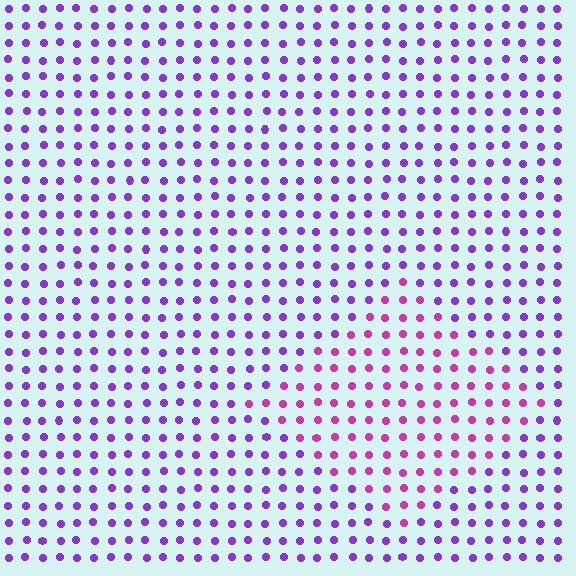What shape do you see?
I see a diamond.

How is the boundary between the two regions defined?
The boundary is defined purely by a slight shift in hue (about 38 degrees). Spacing, size, and orientation are identical on both sides.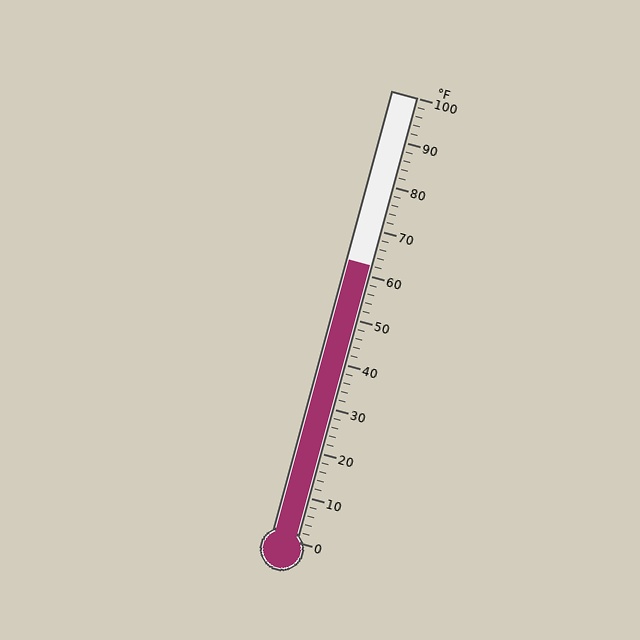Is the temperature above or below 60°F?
The temperature is above 60°F.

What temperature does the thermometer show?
The thermometer shows approximately 62°F.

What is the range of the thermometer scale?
The thermometer scale ranges from 0°F to 100°F.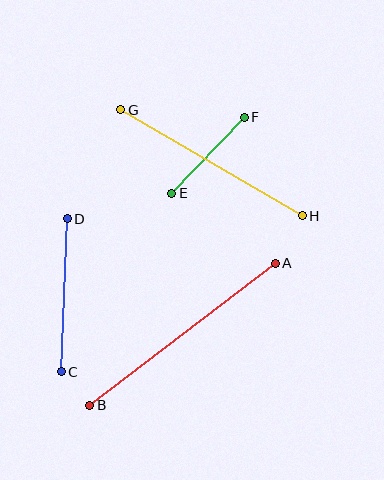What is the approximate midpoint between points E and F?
The midpoint is at approximately (208, 155) pixels.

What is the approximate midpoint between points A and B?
The midpoint is at approximately (182, 334) pixels.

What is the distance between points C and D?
The distance is approximately 153 pixels.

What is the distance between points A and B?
The distance is approximately 233 pixels.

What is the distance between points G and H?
The distance is approximately 210 pixels.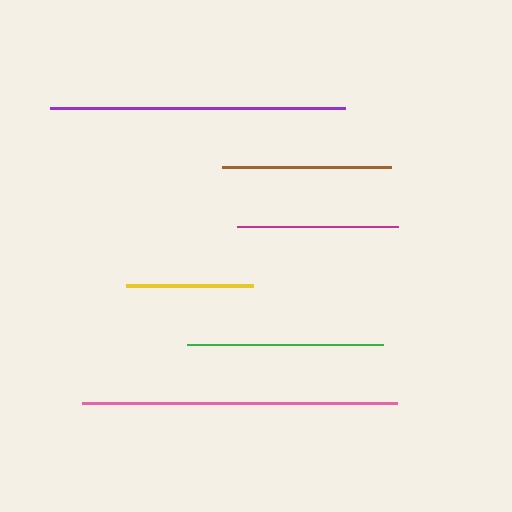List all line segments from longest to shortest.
From longest to shortest: pink, purple, green, brown, magenta, yellow.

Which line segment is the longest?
The pink line is the longest at approximately 315 pixels.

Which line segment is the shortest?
The yellow line is the shortest at approximately 128 pixels.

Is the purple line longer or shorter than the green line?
The purple line is longer than the green line.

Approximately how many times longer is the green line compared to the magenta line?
The green line is approximately 1.2 times the length of the magenta line.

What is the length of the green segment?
The green segment is approximately 196 pixels long.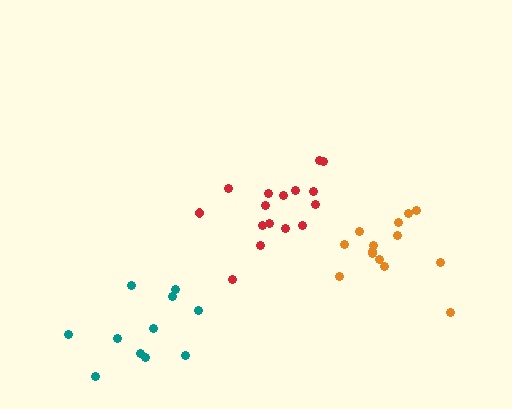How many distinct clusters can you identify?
There are 3 distinct clusters.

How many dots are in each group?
Group 1: 16 dots, Group 2: 11 dots, Group 3: 14 dots (41 total).